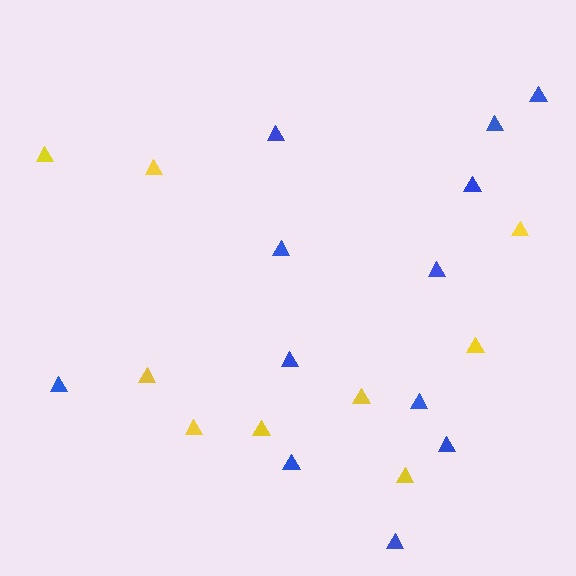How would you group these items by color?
There are 2 groups: one group of blue triangles (12) and one group of yellow triangles (9).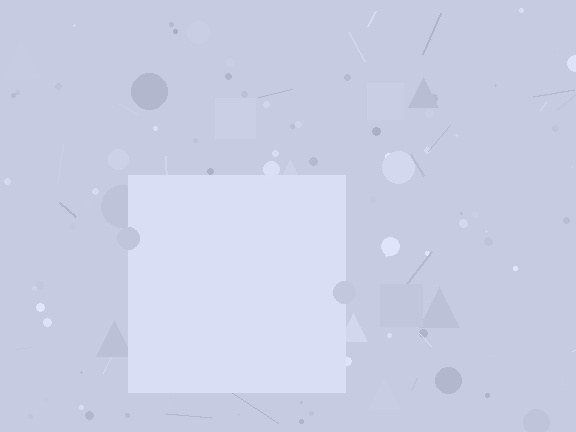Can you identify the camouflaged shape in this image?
The camouflaged shape is a square.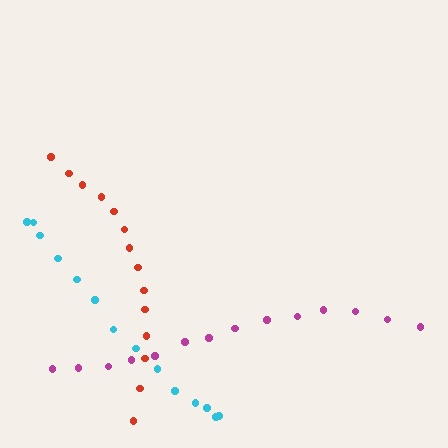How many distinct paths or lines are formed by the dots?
There are 3 distinct paths.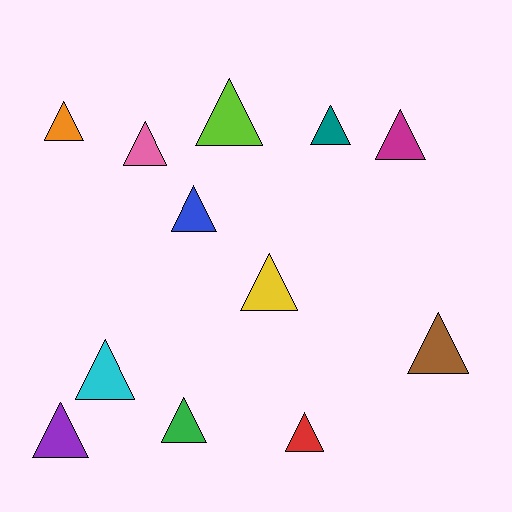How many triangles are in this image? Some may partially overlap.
There are 12 triangles.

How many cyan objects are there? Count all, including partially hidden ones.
There is 1 cyan object.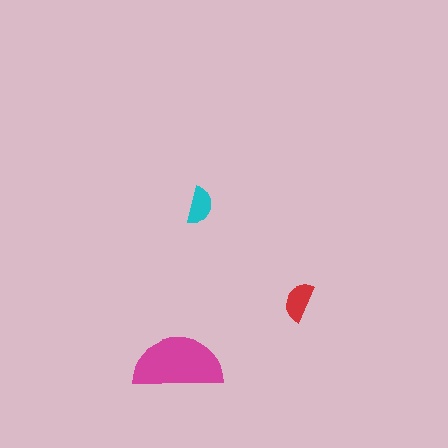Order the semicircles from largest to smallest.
the magenta one, the red one, the cyan one.